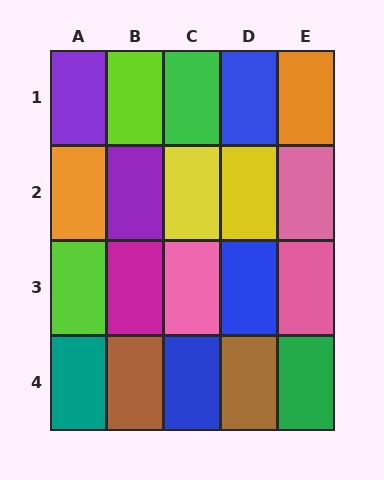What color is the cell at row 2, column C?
Yellow.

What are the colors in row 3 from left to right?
Lime, magenta, pink, blue, pink.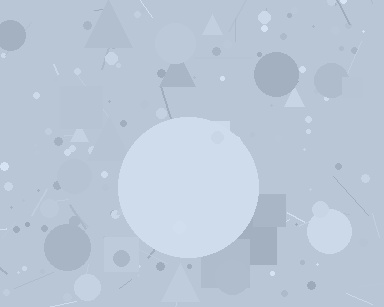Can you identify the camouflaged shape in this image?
The camouflaged shape is a circle.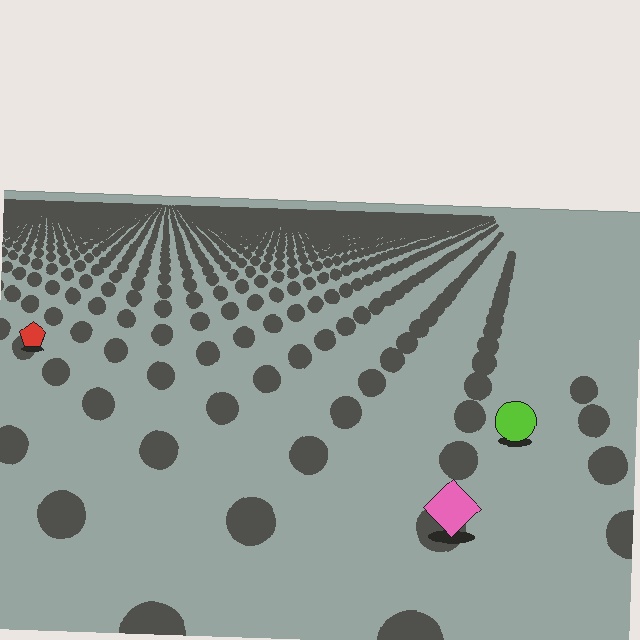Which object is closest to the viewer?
The pink diamond is closest. The texture marks near it are larger and more spread out.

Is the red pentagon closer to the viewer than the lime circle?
No. The lime circle is closer — you can tell from the texture gradient: the ground texture is coarser near it.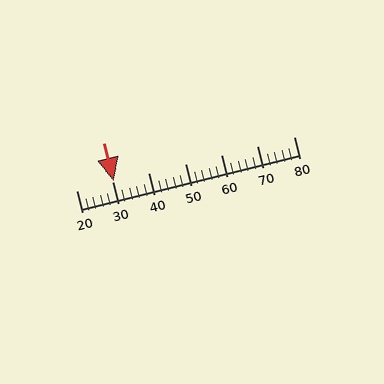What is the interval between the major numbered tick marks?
The major tick marks are spaced 10 units apart.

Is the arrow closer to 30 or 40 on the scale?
The arrow is closer to 30.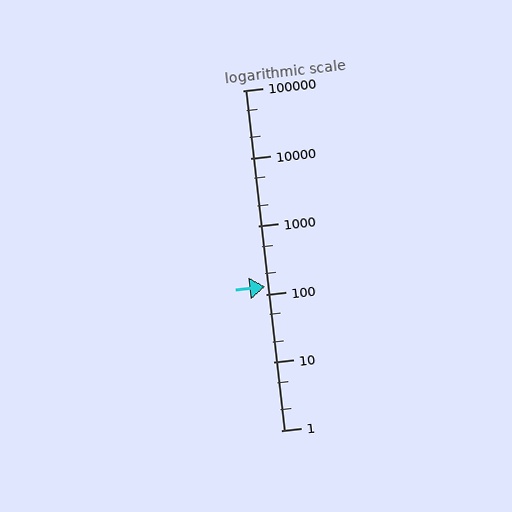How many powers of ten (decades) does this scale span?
The scale spans 5 decades, from 1 to 100000.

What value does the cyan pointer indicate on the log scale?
The pointer indicates approximately 130.